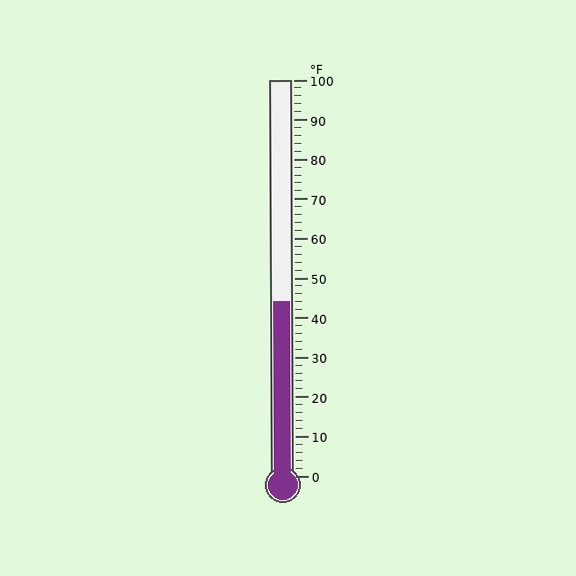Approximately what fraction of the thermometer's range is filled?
The thermometer is filled to approximately 45% of its range.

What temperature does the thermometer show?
The thermometer shows approximately 44°F.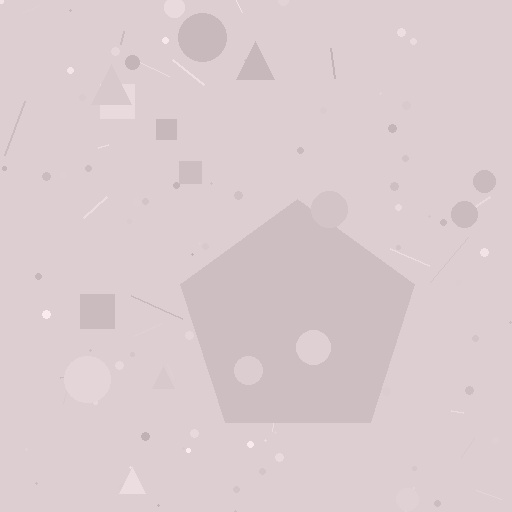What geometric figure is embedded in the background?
A pentagon is embedded in the background.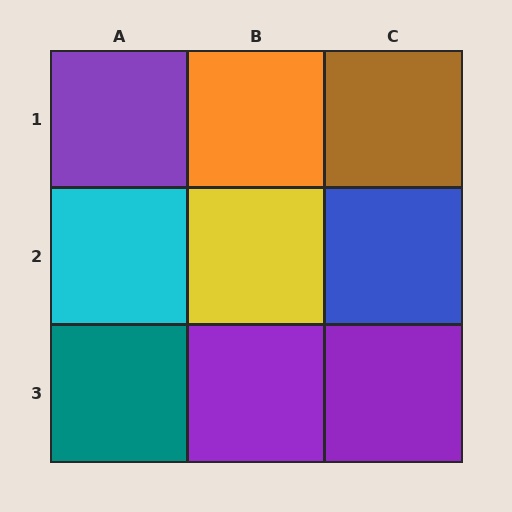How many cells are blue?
1 cell is blue.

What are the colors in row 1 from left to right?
Purple, orange, brown.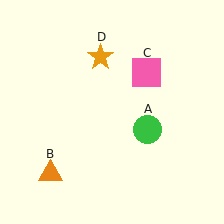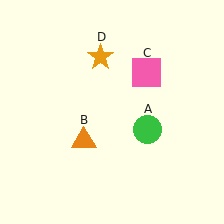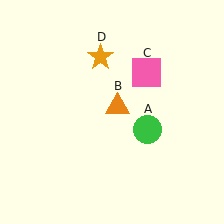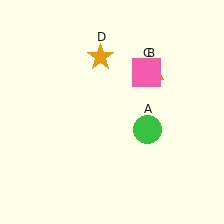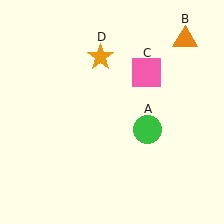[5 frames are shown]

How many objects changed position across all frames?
1 object changed position: orange triangle (object B).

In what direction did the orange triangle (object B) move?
The orange triangle (object B) moved up and to the right.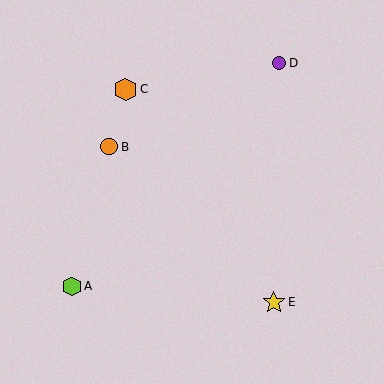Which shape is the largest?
The orange hexagon (labeled C) is the largest.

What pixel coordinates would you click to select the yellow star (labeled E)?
Click at (274, 302) to select the yellow star E.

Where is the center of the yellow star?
The center of the yellow star is at (274, 302).